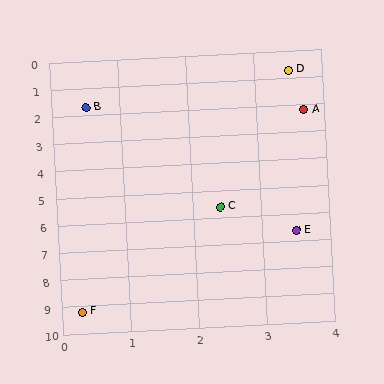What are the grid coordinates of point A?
Point A is at approximately (3.7, 2.2).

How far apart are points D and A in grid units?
Points D and A are about 1.5 grid units apart.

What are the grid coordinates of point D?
Point D is at approximately (3.5, 0.7).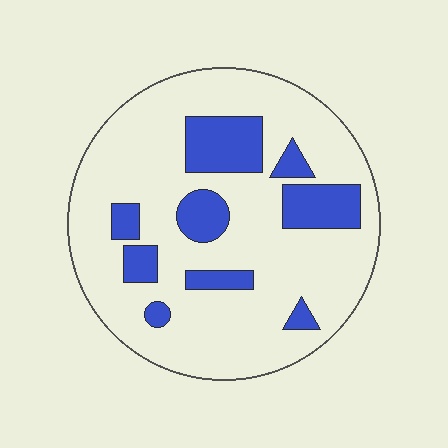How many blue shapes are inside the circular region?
9.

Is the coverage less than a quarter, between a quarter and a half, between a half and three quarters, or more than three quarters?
Less than a quarter.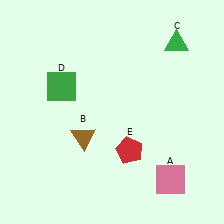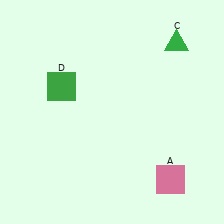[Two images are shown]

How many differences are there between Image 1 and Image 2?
There are 2 differences between the two images.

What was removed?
The brown triangle (B), the red pentagon (E) were removed in Image 2.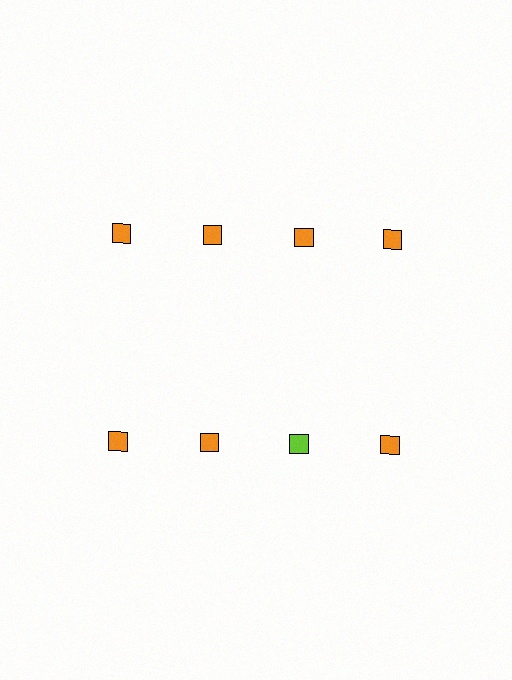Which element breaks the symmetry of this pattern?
The lime square in the second row, center column breaks the symmetry. All other shapes are orange squares.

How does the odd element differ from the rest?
It has a different color: lime instead of orange.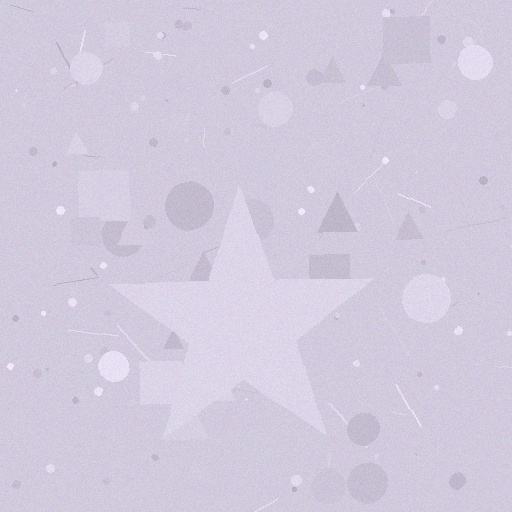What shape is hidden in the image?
A star is hidden in the image.